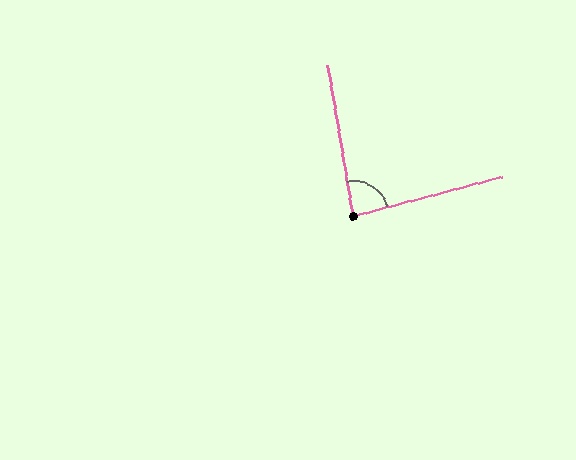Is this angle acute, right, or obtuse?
It is acute.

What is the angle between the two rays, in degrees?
Approximately 85 degrees.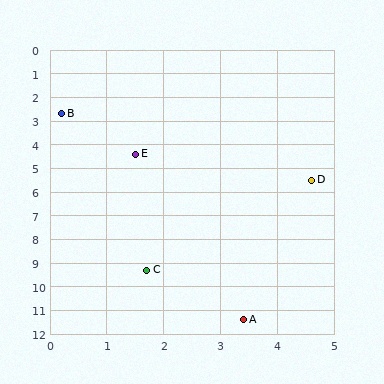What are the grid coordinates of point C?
Point C is at approximately (1.7, 9.3).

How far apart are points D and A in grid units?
Points D and A are about 6.0 grid units apart.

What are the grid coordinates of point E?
Point E is at approximately (1.5, 4.4).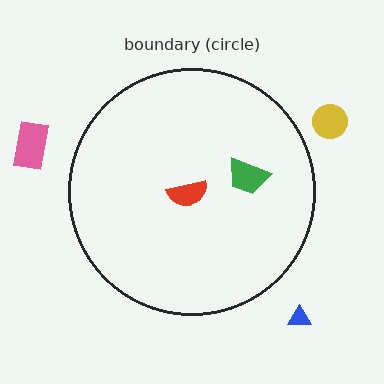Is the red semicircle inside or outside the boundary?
Inside.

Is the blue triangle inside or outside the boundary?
Outside.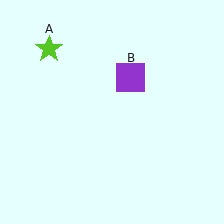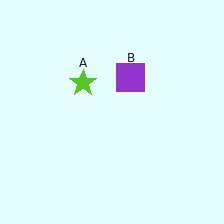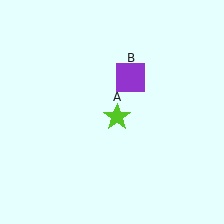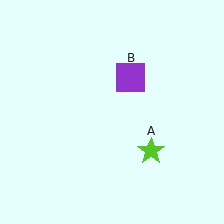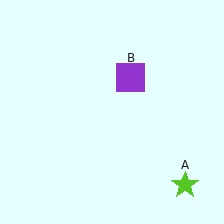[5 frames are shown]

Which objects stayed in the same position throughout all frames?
Purple square (object B) remained stationary.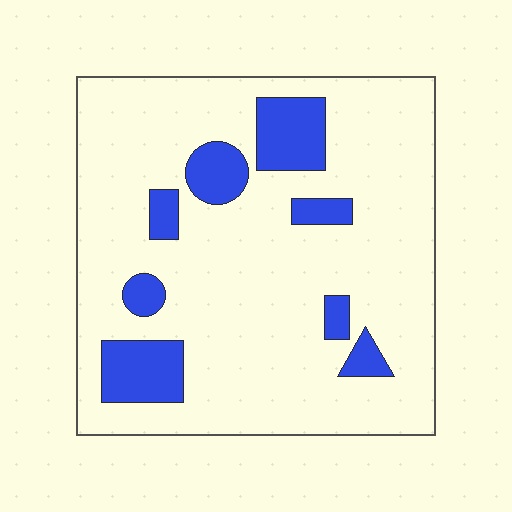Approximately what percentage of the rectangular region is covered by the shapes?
Approximately 15%.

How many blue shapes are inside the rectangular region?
8.